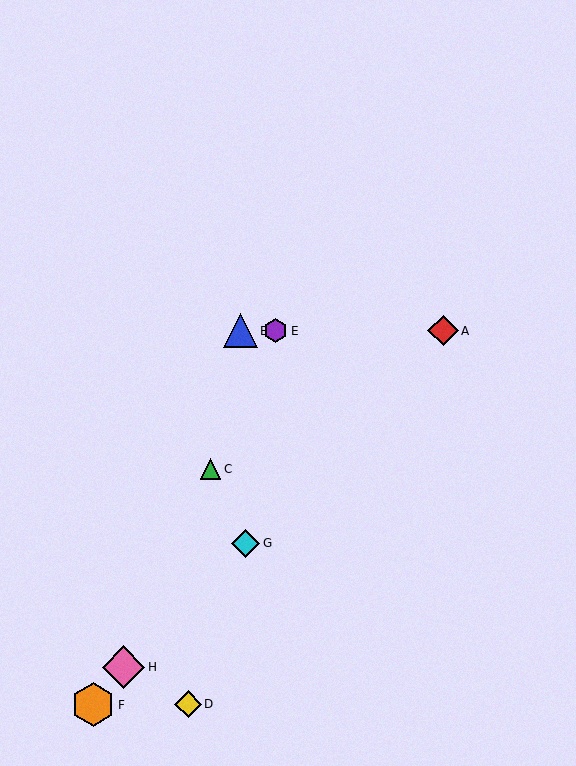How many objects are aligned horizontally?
3 objects (A, B, E) are aligned horizontally.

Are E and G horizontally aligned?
No, E is at y≈331 and G is at y≈543.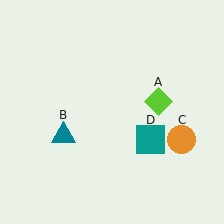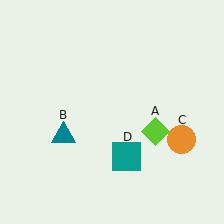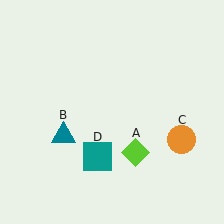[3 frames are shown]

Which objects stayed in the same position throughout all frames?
Teal triangle (object B) and orange circle (object C) remained stationary.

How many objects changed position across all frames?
2 objects changed position: lime diamond (object A), teal square (object D).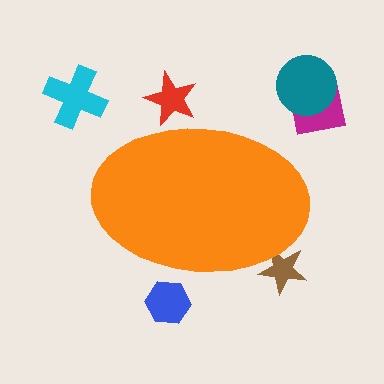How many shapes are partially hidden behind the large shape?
3 shapes are partially hidden.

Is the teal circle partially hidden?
No, the teal circle is fully visible.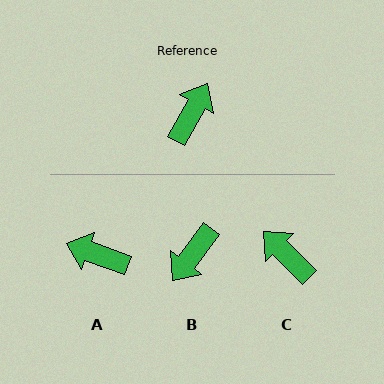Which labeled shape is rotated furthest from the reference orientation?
B, about 172 degrees away.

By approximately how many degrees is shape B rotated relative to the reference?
Approximately 172 degrees counter-clockwise.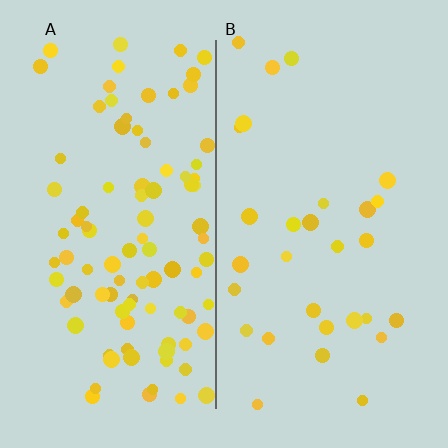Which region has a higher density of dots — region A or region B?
A (the left).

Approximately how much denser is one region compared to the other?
Approximately 3.2× — region A over region B.